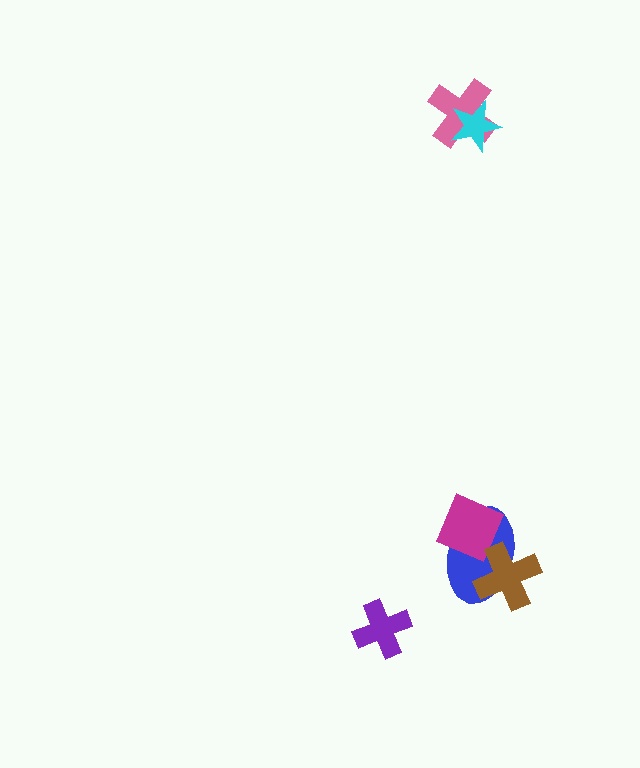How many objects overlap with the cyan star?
1 object overlaps with the cyan star.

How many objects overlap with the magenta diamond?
2 objects overlap with the magenta diamond.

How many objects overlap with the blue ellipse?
2 objects overlap with the blue ellipse.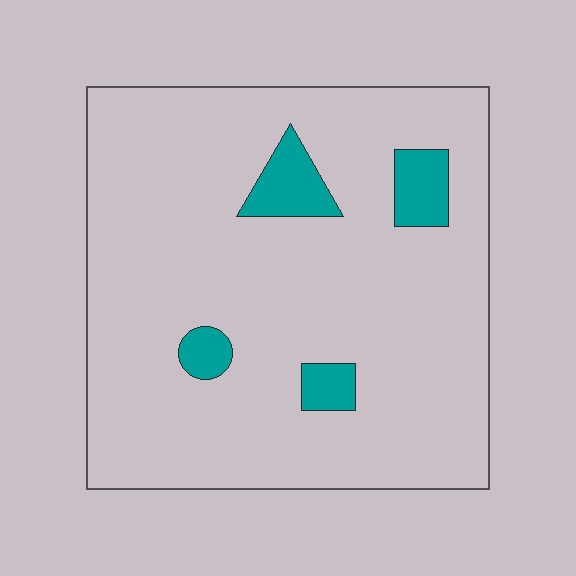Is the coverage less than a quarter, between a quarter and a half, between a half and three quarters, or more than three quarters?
Less than a quarter.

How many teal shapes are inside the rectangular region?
4.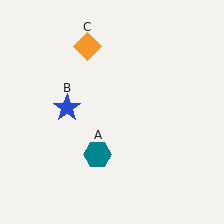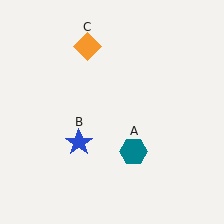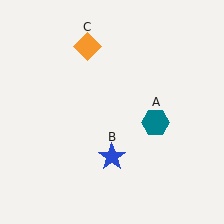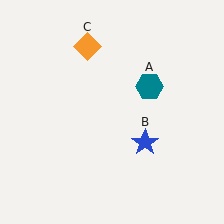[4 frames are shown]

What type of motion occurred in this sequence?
The teal hexagon (object A), blue star (object B) rotated counterclockwise around the center of the scene.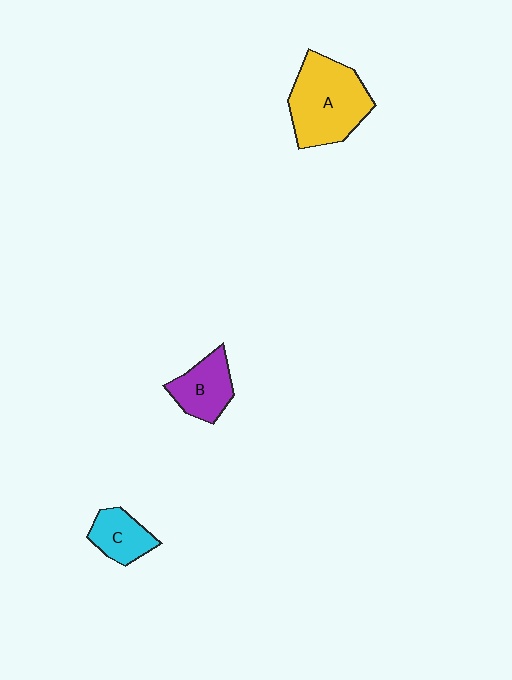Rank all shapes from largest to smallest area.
From largest to smallest: A (yellow), B (purple), C (cyan).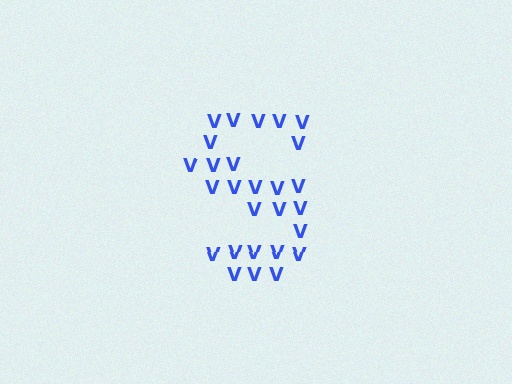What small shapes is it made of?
It is made of small letter V's.